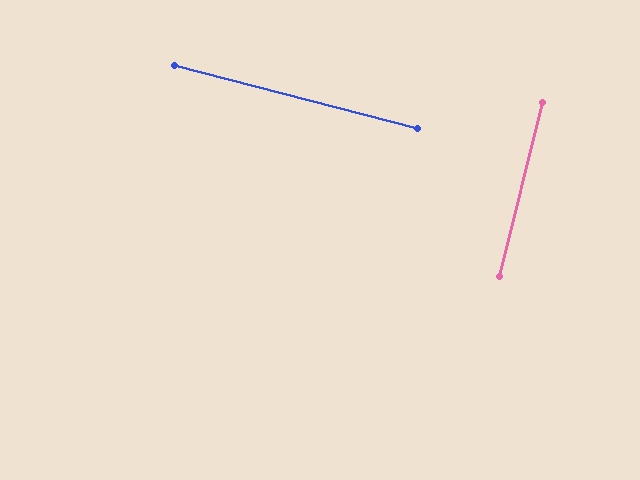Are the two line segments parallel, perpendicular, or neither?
Perpendicular — they meet at approximately 89°.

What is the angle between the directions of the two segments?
Approximately 89 degrees.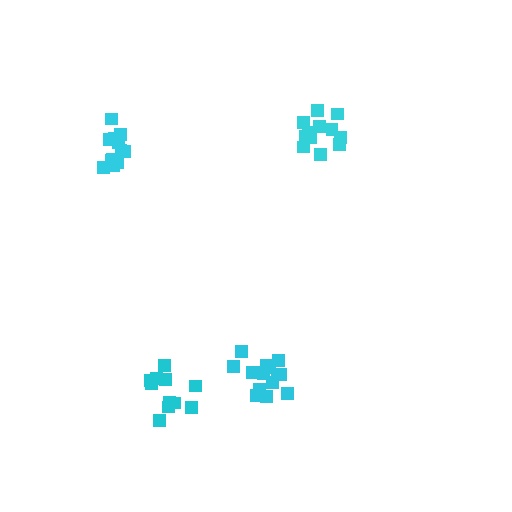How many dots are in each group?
Group 1: 15 dots, Group 2: 11 dots, Group 3: 12 dots, Group 4: 13 dots (51 total).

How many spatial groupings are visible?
There are 4 spatial groupings.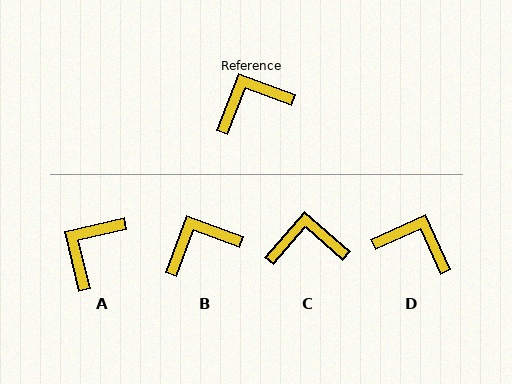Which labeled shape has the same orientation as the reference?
B.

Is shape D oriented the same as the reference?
No, it is off by about 45 degrees.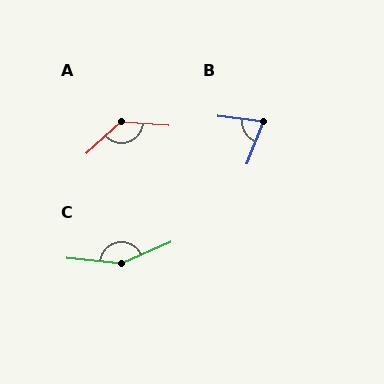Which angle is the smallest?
B, at approximately 76 degrees.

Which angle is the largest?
C, at approximately 150 degrees.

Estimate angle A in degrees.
Approximately 134 degrees.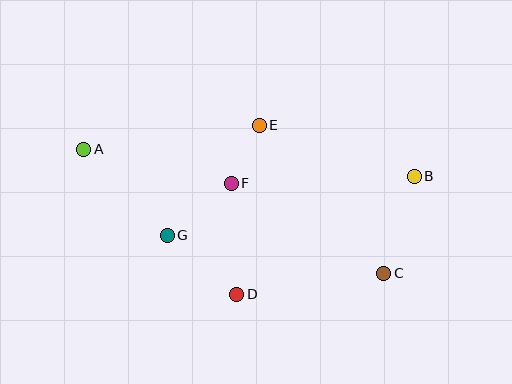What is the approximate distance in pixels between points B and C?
The distance between B and C is approximately 101 pixels.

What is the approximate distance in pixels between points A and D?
The distance between A and D is approximately 211 pixels.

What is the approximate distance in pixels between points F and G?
The distance between F and G is approximately 82 pixels.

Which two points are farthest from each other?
Points A and B are farthest from each other.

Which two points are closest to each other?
Points E and F are closest to each other.